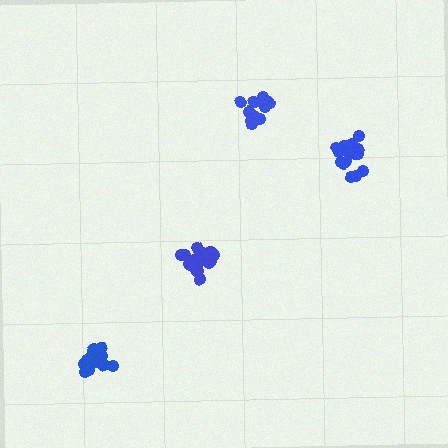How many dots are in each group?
Group 1: 19 dots, Group 2: 18 dots, Group 3: 16 dots, Group 4: 20 dots (73 total).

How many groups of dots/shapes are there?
There are 4 groups.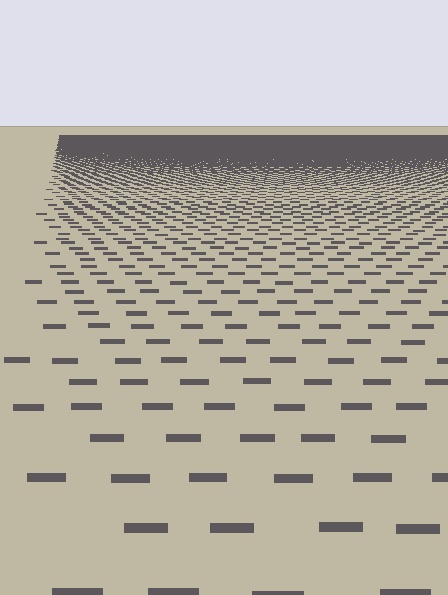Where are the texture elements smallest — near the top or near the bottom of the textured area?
Near the top.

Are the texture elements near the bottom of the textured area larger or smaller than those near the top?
Larger. Near the bottom, elements are closer to the viewer and appear at a bigger on-screen size.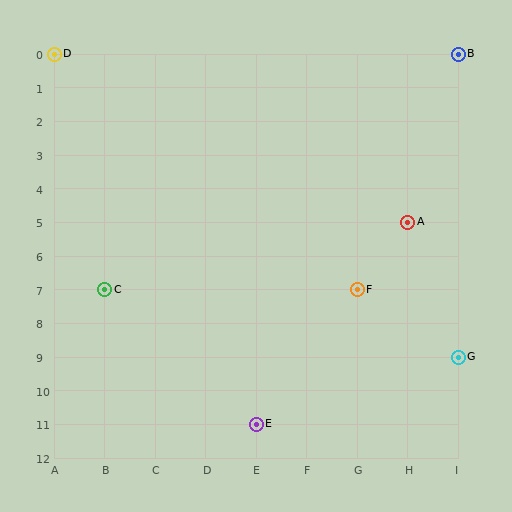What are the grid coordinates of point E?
Point E is at grid coordinates (E, 11).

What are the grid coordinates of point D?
Point D is at grid coordinates (A, 0).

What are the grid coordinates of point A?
Point A is at grid coordinates (H, 5).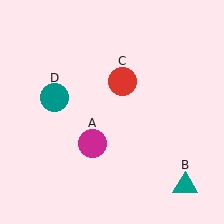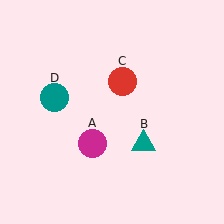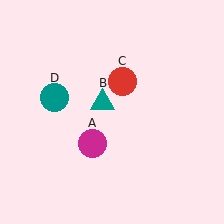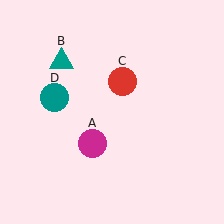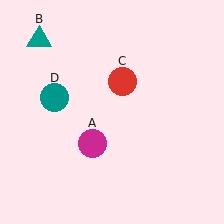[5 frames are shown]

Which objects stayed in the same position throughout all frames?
Magenta circle (object A) and red circle (object C) and teal circle (object D) remained stationary.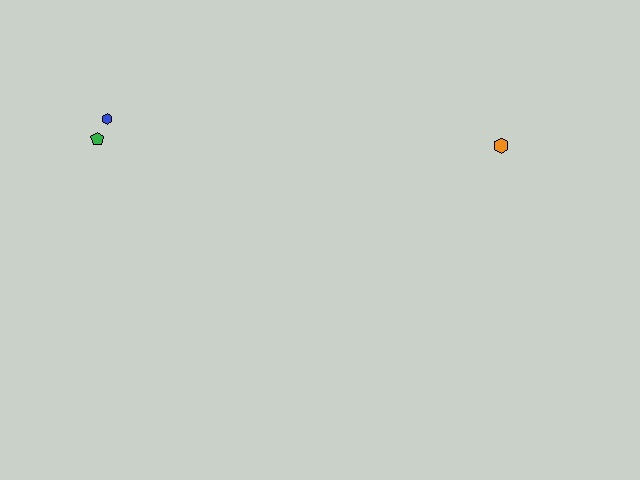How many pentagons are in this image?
There is 1 pentagon.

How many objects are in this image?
There are 3 objects.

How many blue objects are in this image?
There is 1 blue object.